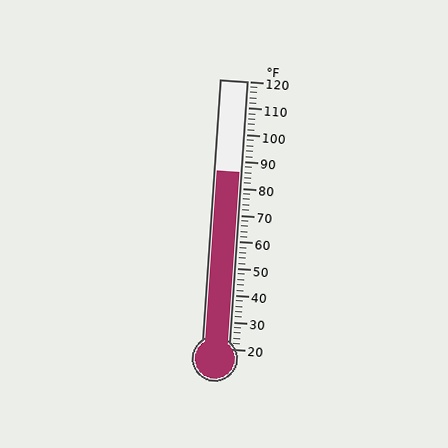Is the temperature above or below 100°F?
The temperature is below 100°F.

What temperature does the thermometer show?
The thermometer shows approximately 86°F.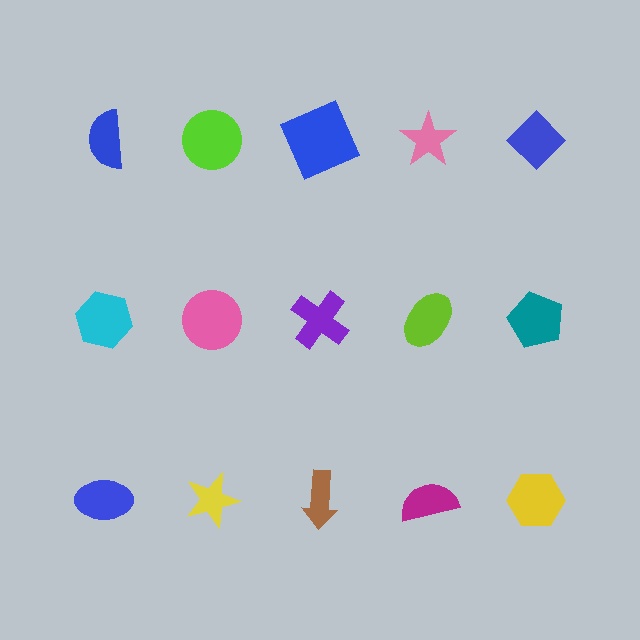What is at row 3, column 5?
A yellow hexagon.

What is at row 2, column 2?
A pink circle.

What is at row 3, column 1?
A blue ellipse.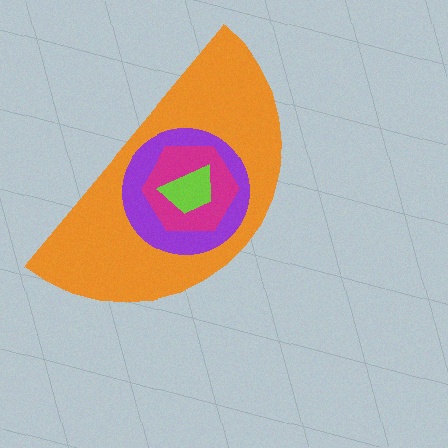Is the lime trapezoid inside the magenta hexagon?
Yes.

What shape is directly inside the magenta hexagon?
The lime trapezoid.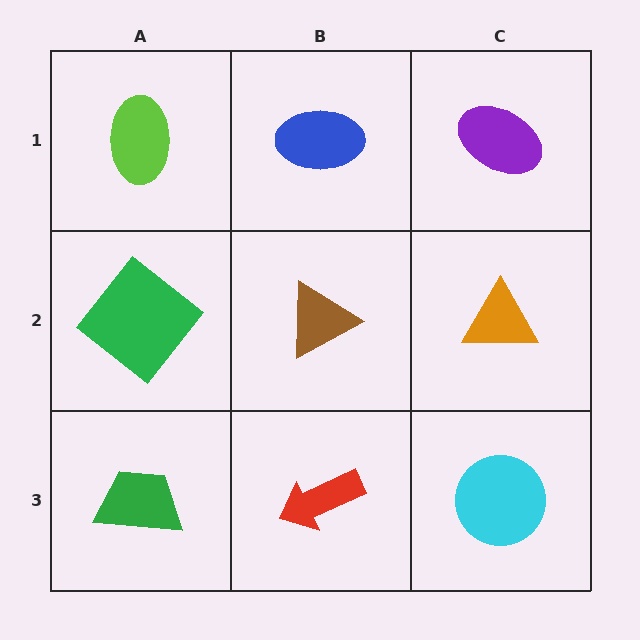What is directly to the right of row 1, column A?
A blue ellipse.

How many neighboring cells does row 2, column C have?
3.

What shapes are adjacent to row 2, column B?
A blue ellipse (row 1, column B), a red arrow (row 3, column B), a green diamond (row 2, column A), an orange triangle (row 2, column C).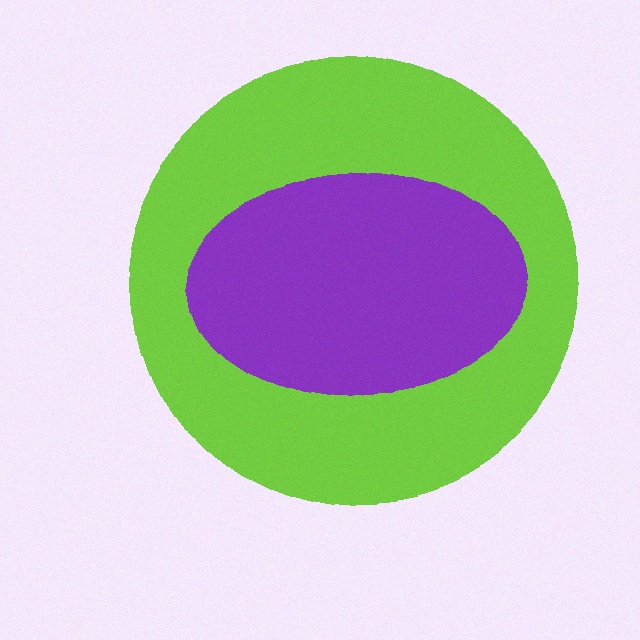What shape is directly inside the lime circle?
The purple ellipse.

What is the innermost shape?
The purple ellipse.